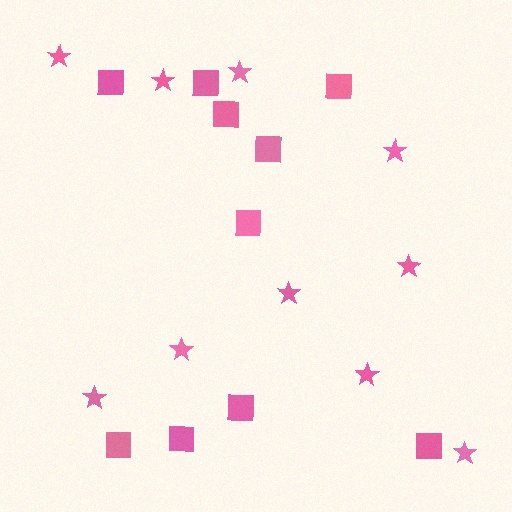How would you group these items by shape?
There are 2 groups: one group of squares (10) and one group of stars (10).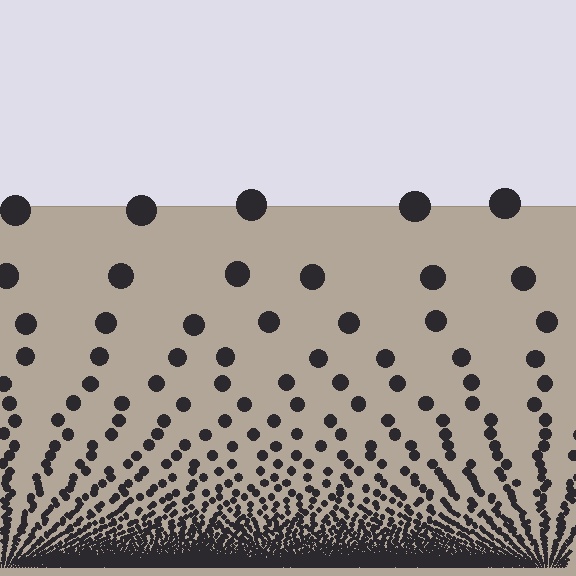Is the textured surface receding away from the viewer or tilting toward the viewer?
The surface appears to tilt toward the viewer. Texture elements get larger and sparser toward the top.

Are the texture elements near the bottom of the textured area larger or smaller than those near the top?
Smaller. The gradient is inverted — elements near the bottom are smaller and denser.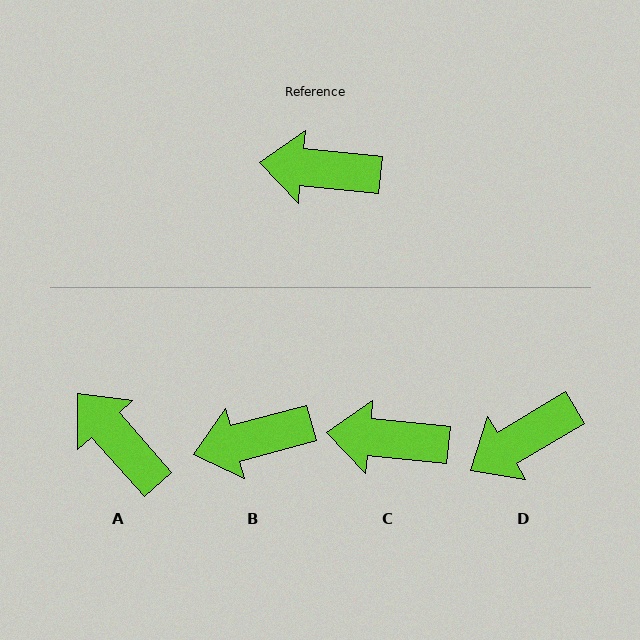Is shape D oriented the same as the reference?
No, it is off by about 37 degrees.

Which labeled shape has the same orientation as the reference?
C.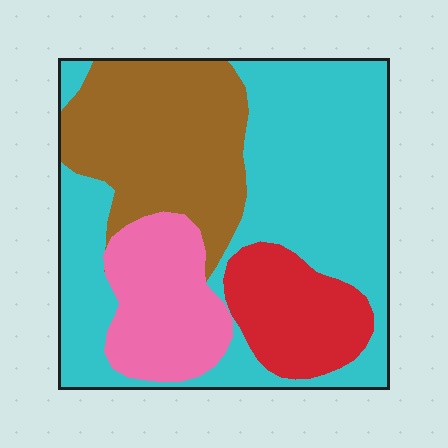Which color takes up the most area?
Cyan, at roughly 45%.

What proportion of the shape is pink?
Pink takes up about one sixth (1/6) of the shape.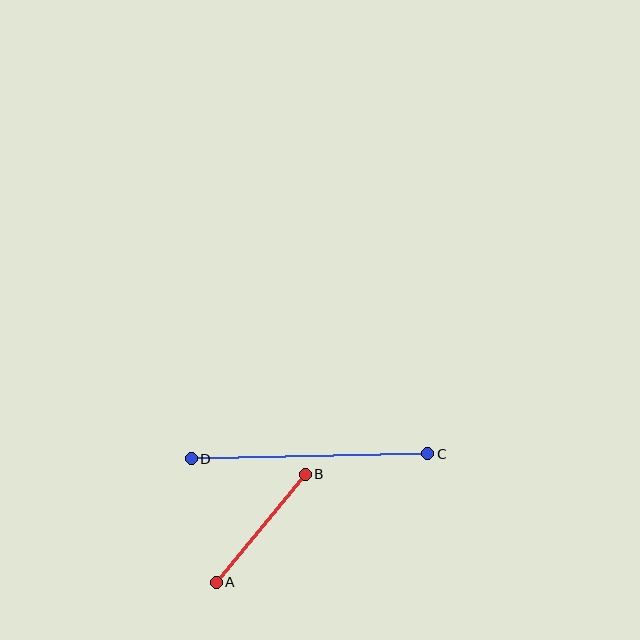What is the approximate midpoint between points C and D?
The midpoint is at approximately (309, 456) pixels.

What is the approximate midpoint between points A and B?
The midpoint is at approximately (261, 528) pixels.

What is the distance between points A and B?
The distance is approximately 140 pixels.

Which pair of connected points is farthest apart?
Points C and D are farthest apart.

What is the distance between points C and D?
The distance is approximately 236 pixels.